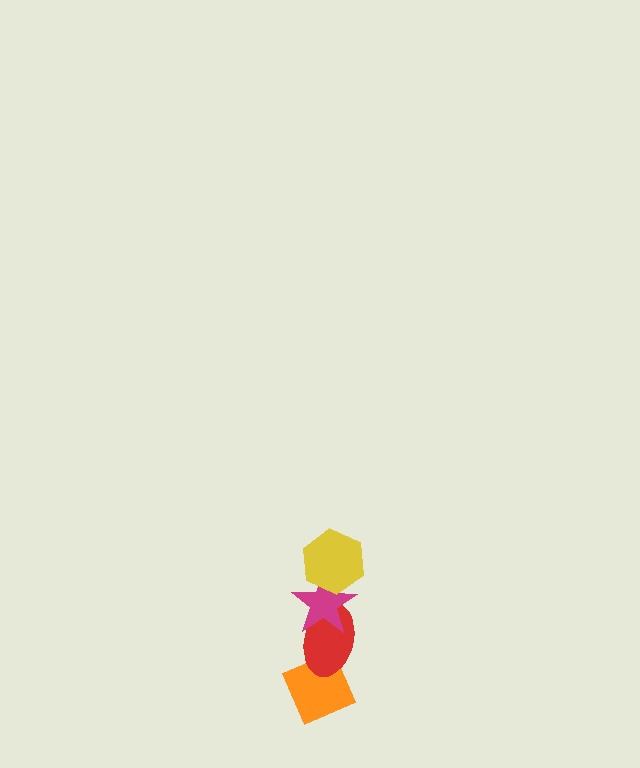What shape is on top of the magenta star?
The yellow hexagon is on top of the magenta star.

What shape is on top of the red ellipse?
The magenta star is on top of the red ellipse.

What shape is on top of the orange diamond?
The red ellipse is on top of the orange diamond.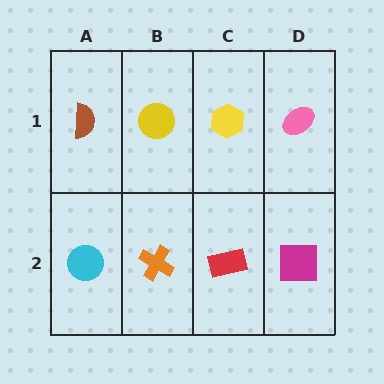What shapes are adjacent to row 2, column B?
A yellow circle (row 1, column B), a cyan circle (row 2, column A), a red rectangle (row 2, column C).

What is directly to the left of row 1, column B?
A brown semicircle.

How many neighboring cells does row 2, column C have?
3.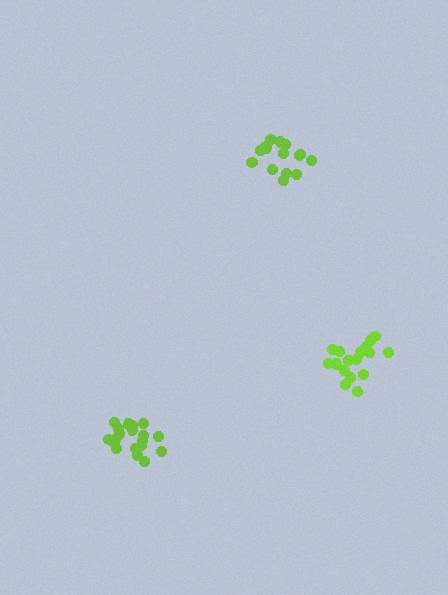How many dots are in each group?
Group 1: 19 dots, Group 2: 15 dots, Group 3: 17 dots (51 total).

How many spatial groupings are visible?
There are 3 spatial groupings.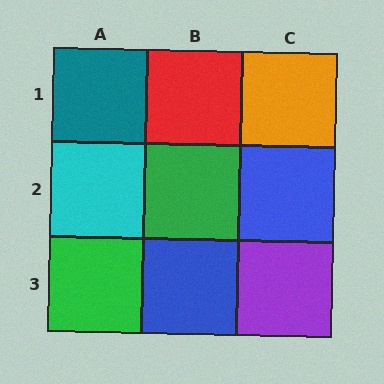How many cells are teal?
1 cell is teal.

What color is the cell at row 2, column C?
Blue.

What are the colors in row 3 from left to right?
Green, blue, purple.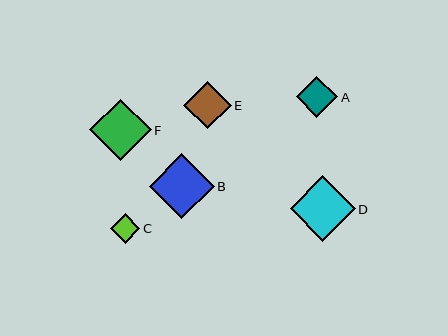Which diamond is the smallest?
Diamond C is the smallest with a size of approximately 30 pixels.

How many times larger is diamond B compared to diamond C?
Diamond B is approximately 2.2 times the size of diamond C.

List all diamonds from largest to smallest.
From largest to smallest: D, B, F, E, A, C.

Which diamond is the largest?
Diamond D is the largest with a size of approximately 65 pixels.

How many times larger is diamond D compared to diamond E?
Diamond D is approximately 1.4 times the size of diamond E.